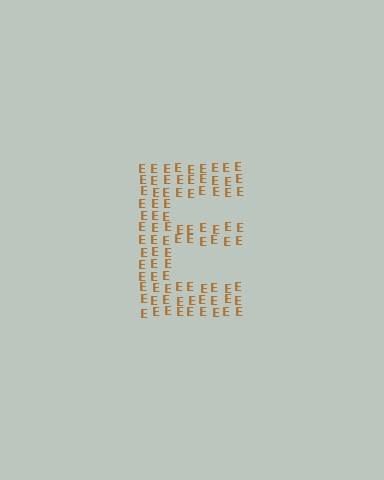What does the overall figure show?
The overall figure shows the letter E.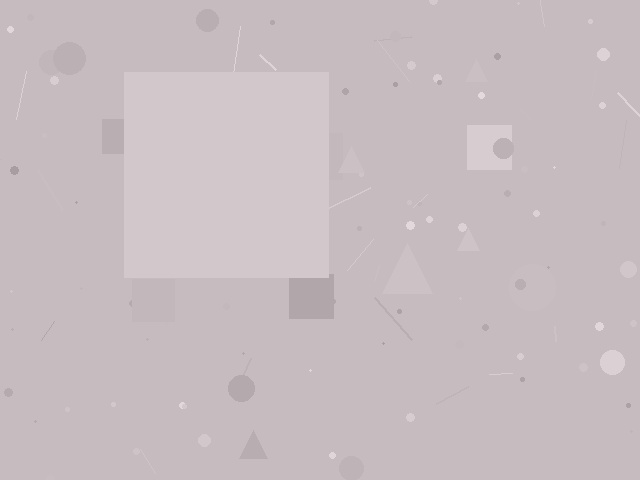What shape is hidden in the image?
A square is hidden in the image.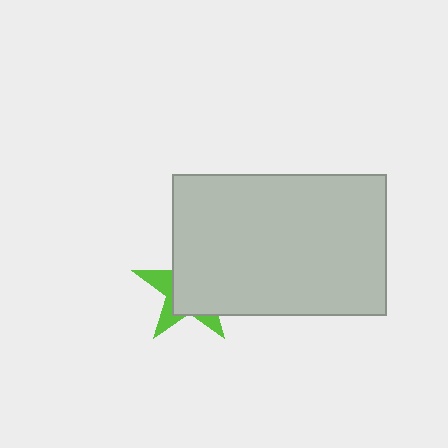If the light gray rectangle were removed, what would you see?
You would see the complete lime star.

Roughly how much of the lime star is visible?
A small part of it is visible (roughly 32%).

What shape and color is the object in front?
The object in front is a light gray rectangle.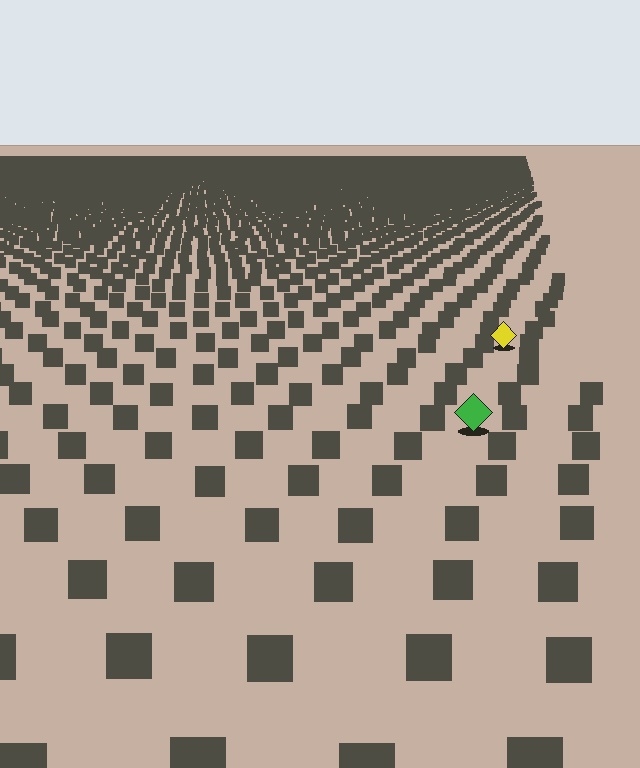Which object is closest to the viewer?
The green diamond is closest. The texture marks near it are larger and more spread out.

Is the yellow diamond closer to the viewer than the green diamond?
No. The green diamond is closer — you can tell from the texture gradient: the ground texture is coarser near it.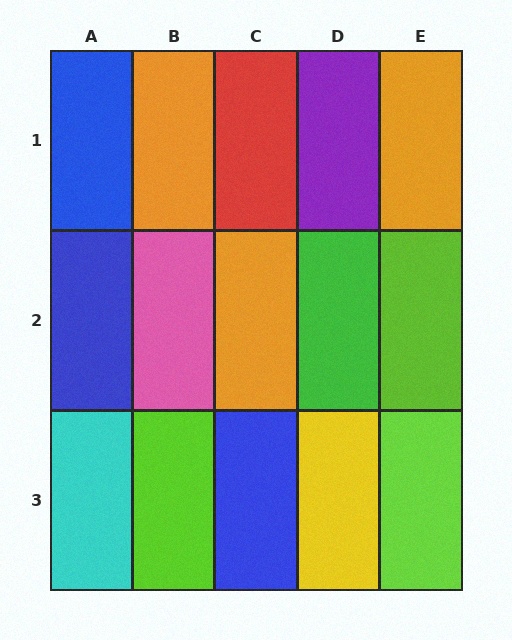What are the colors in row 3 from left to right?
Cyan, lime, blue, yellow, lime.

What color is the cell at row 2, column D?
Green.